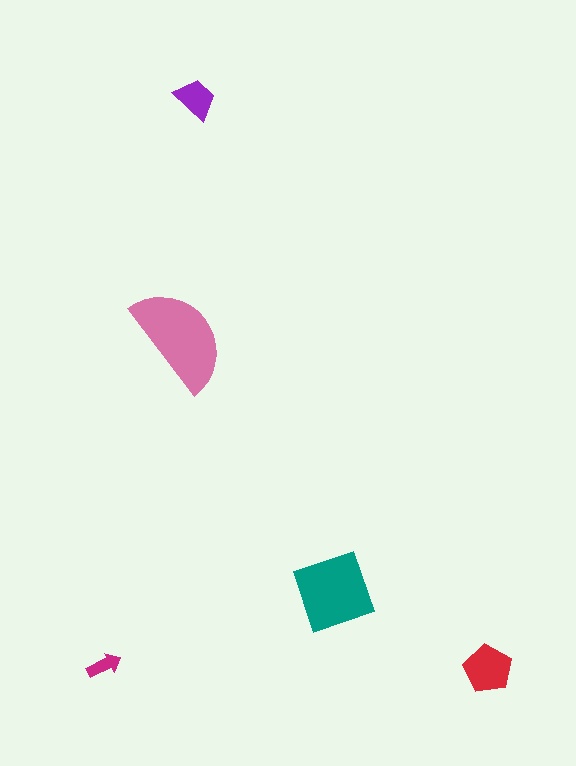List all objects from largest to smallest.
The pink semicircle, the teal square, the red pentagon, the purple trapezoid, the magenta arrow.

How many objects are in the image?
There are 5 objects in the image.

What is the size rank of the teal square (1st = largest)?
2nd.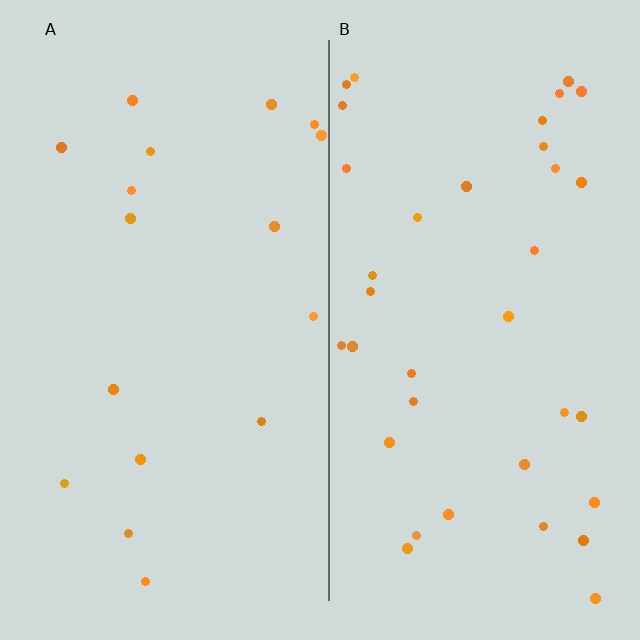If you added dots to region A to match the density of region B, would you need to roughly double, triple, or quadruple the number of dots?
Approximately double.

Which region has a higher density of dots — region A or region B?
B (the right).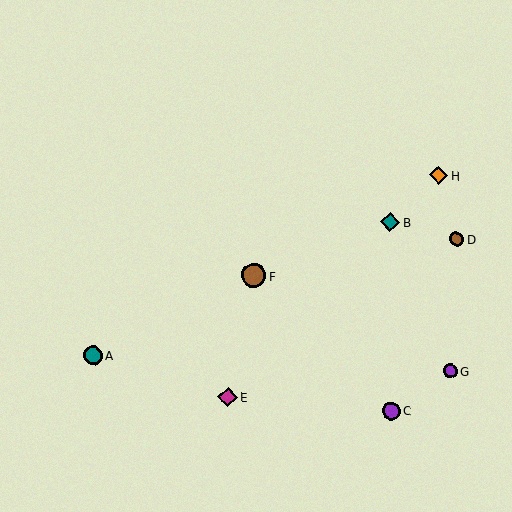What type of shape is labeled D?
Shape D is a brown circle.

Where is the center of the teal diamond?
The center of the teal diamond is at (390, 222).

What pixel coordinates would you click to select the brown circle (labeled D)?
Click at (457, 239) to select the brown circle D.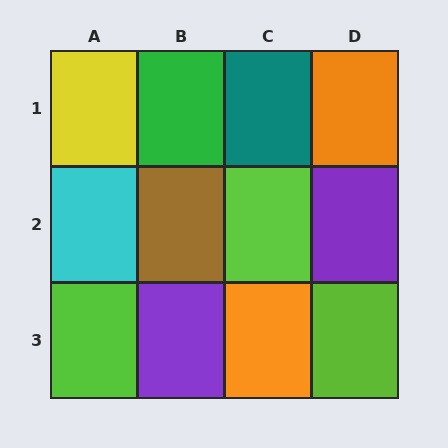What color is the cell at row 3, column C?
Orange.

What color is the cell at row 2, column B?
Brown.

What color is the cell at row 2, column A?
Cyan.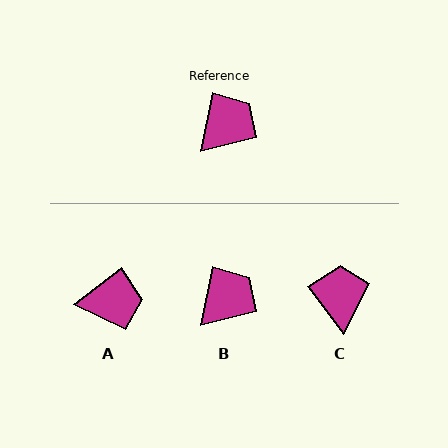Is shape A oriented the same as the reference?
No, it is off by about 41 degrees.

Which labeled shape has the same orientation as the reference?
B.